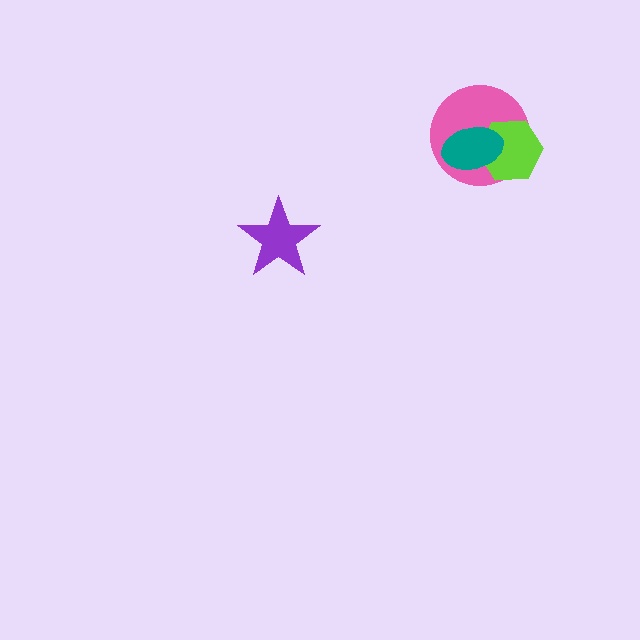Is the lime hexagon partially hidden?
Yes, it is partially covered by another shape.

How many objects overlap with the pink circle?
2 objects overlap with the pink circle.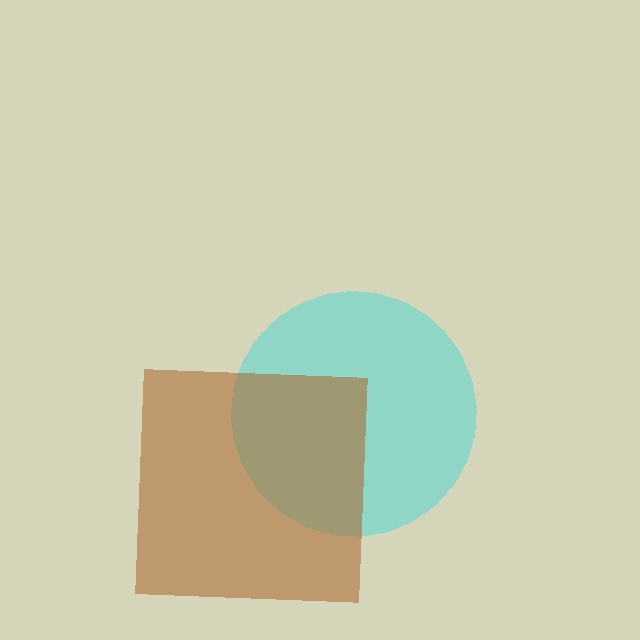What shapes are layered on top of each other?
The layered shapes are: a cyan circle, a brown square.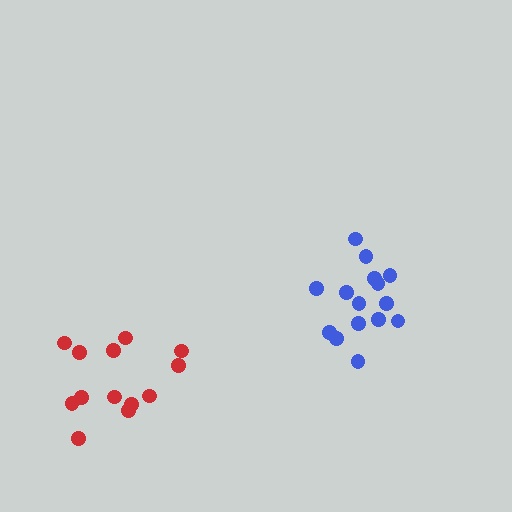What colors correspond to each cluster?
The clusters are colored: blue, red.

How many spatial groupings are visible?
There are 2 spatial groupings.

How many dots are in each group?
Group 1: 15 dots, Group 2: 13 dots (28 total).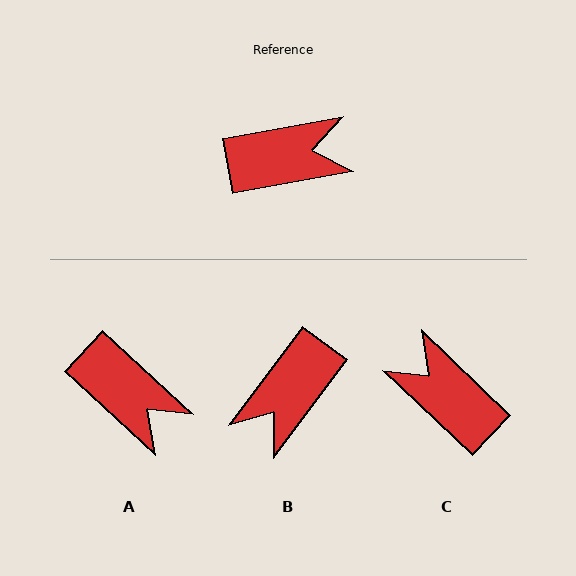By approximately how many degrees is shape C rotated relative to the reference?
Approximately 126 degrees counter-clockwise.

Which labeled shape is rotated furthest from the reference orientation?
B, about 137 degrees away.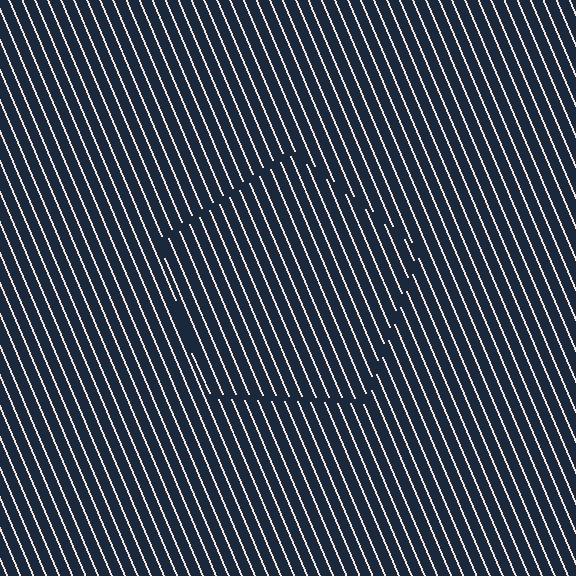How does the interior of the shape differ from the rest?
The interior of the shape contains the same grating, shifted by half a period — the contour is defined by the phase discontinuity where line-ends from the inner and outer gratings abut.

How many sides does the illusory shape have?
5 sides — the line-ends trace a pentagon.